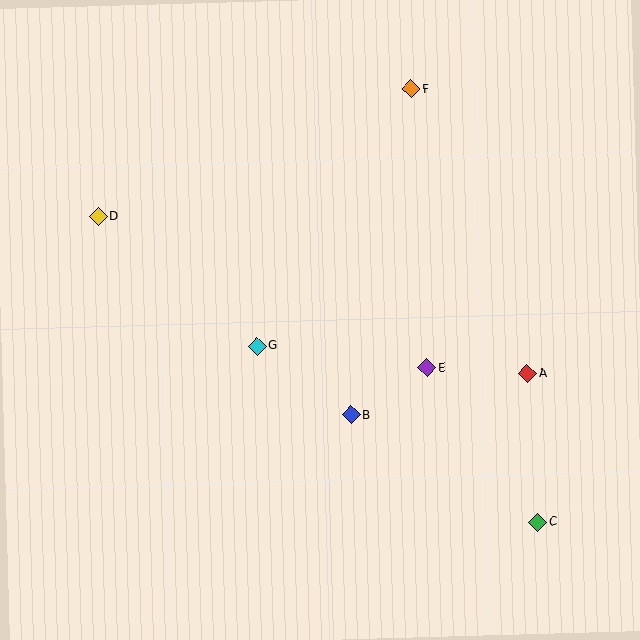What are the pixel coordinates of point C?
Point C is at (537, 522).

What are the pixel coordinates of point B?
Point B is at (351, 415).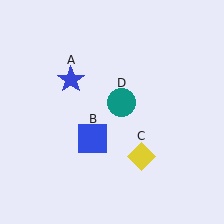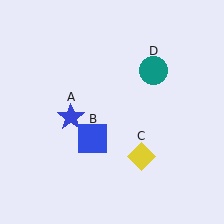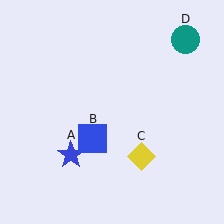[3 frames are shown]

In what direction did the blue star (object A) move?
The blue star (object A) moved down.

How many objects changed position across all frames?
2 objects changed position: blue star (object A), teal circle (object D).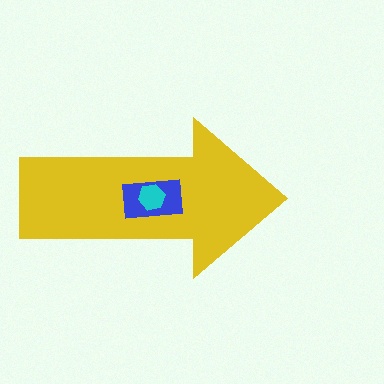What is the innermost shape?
The cyan hexagon.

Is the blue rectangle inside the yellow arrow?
Yes.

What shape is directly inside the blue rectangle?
The cyan hexagon.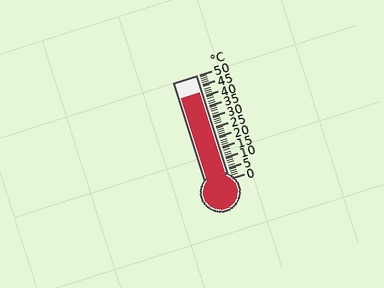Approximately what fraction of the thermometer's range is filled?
The thermometer is filled to approximately 85% of its range.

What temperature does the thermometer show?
The thermometer shows approximately 42°C.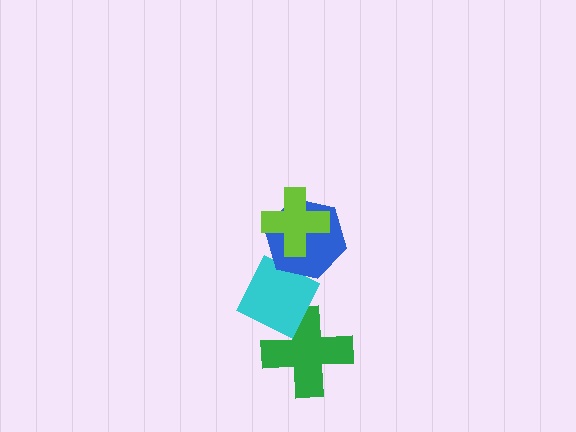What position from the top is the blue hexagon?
The blue hexagon is 2nd from the top.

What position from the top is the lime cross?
The lime cross is 1st from the top.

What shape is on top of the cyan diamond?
The blue hexagon is on top of the cyan diamond.